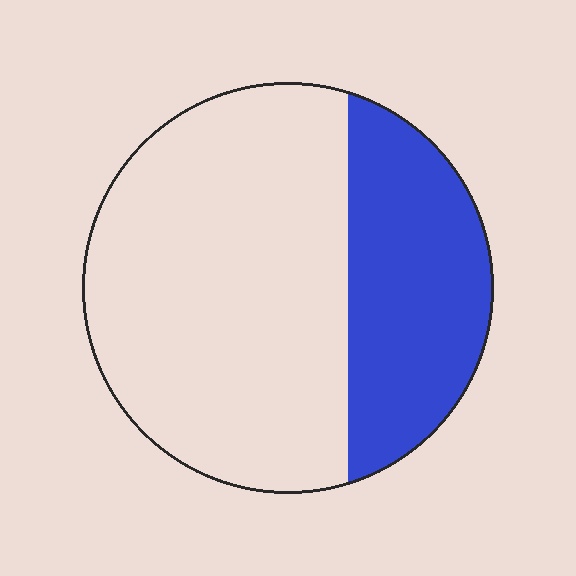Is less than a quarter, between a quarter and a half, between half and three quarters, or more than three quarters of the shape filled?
Between a quarter and a half.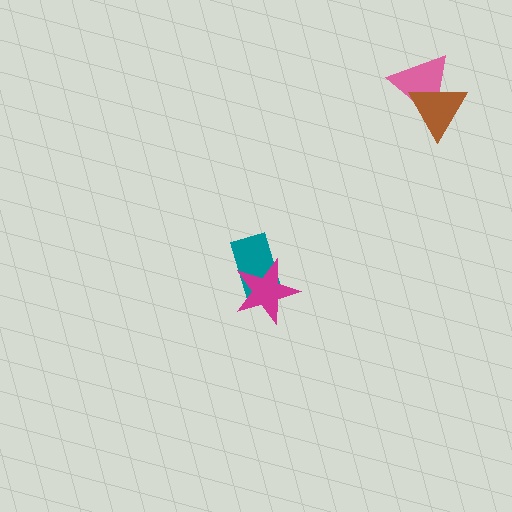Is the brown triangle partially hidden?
No, no other shape covers it.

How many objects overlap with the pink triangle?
1 object overlaps with the pink triangle.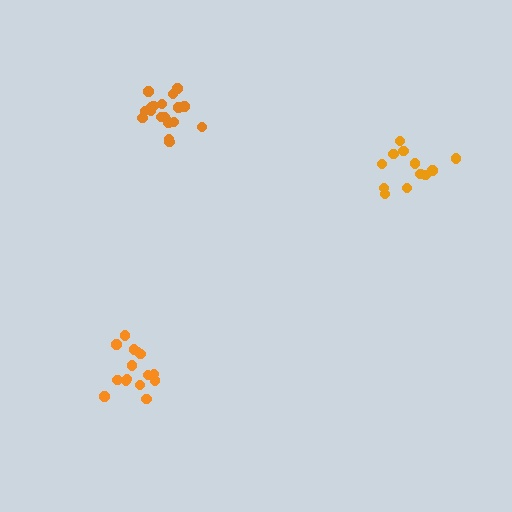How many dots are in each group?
Group 1: 12 dots, Group 2: 15 dots, Group 3: 18 dots (45 total).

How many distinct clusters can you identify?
There are 3 distinct clusters.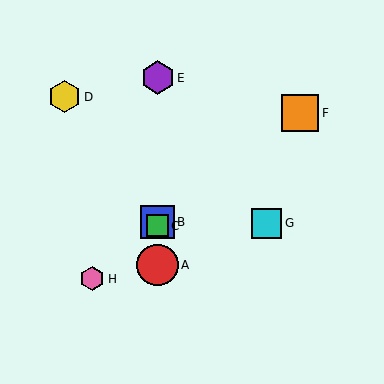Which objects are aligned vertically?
Objects A, B, C, E are aligned vertically.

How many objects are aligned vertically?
4 objects (A, B, C, E) are aligned vertically.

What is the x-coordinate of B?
Object B is at x≈158.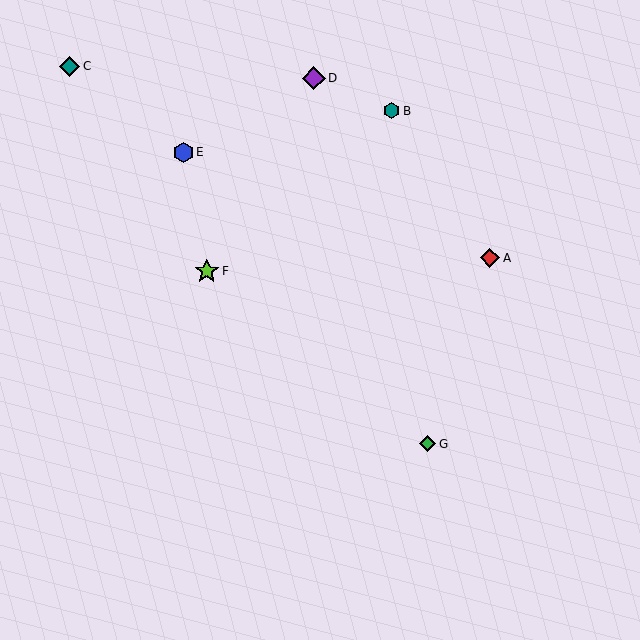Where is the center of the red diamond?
The center of the red diamond is at (490, 258).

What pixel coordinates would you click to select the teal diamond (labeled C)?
Click at (69, 66) to select the teal diamond C.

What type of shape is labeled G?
Shape G is a green diamond.